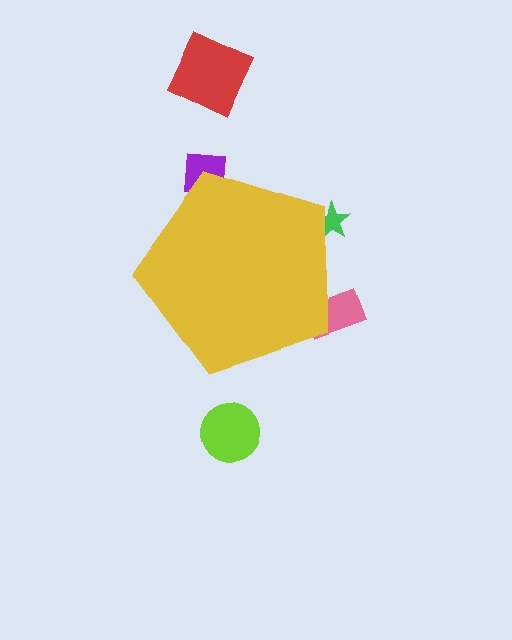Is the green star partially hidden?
Yes, the green star is partially hidden behind the yellow pentagon.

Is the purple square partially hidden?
Yes, the purple square is partially hidden behind the yellow pentagon.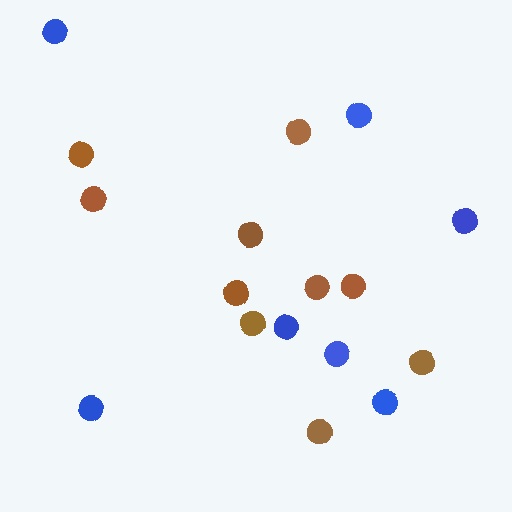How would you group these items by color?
There are 2 groups: one group of blue circles (7) and one group of brown circles (10).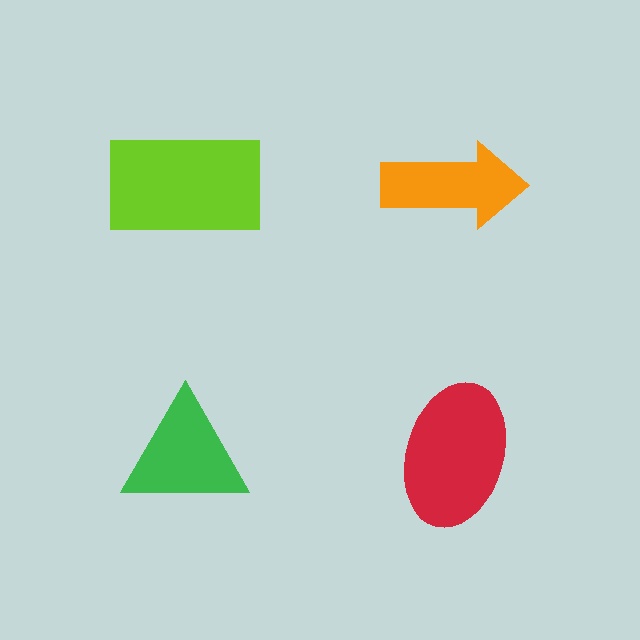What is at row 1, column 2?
An orange arrow.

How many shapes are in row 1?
2 shapes.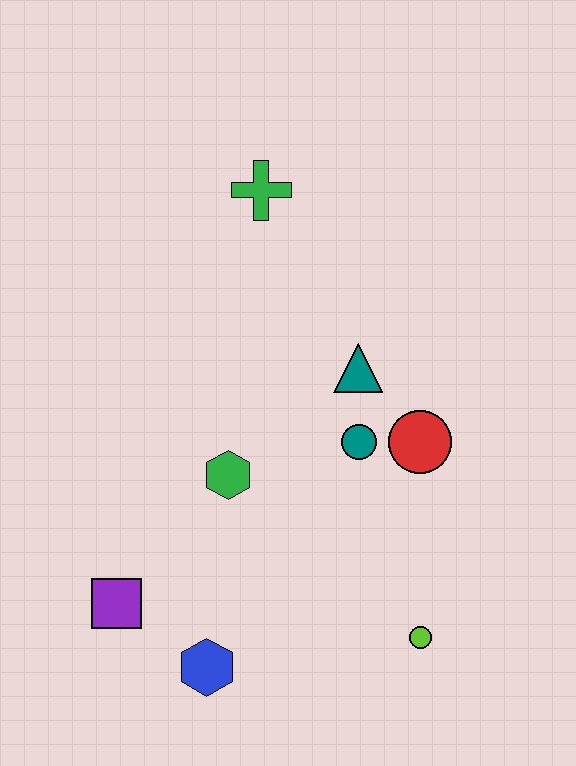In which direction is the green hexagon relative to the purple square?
The green hexagon is above the purple square.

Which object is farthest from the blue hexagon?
The green cross is farthest from the blue hexagon.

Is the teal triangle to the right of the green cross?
Yes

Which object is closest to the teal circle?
The red circle is closest to the teal circle.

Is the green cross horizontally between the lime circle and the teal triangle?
No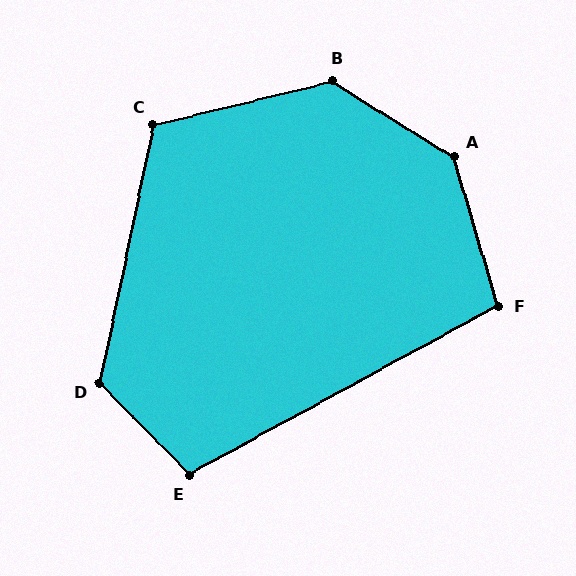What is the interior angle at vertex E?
Approximately 106 degrees (obtuse).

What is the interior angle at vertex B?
Approximately 134 degrees (obtuse).